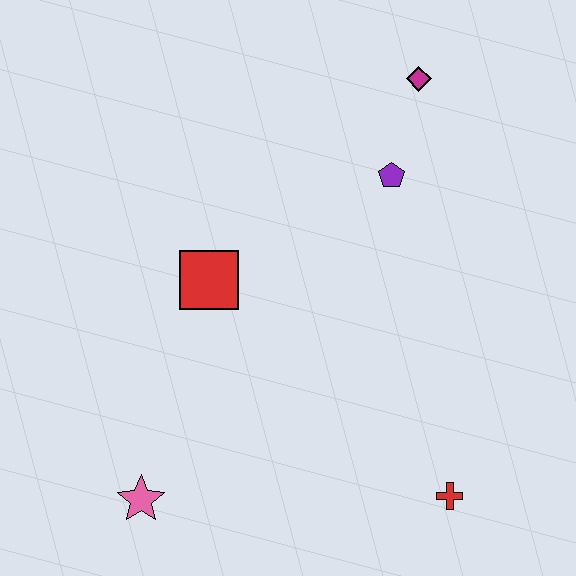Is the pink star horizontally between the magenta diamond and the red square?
No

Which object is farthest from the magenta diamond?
The pink star is farthest from the magenta diamond.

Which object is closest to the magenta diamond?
The purple pentagon is closest to the magenta diamond.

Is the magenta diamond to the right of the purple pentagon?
Yes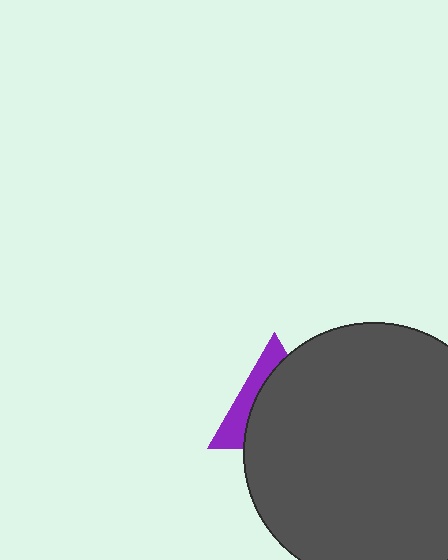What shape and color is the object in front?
The object in front is a dark gray circle.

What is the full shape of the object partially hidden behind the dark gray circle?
The partially hidden object is a purple triangle.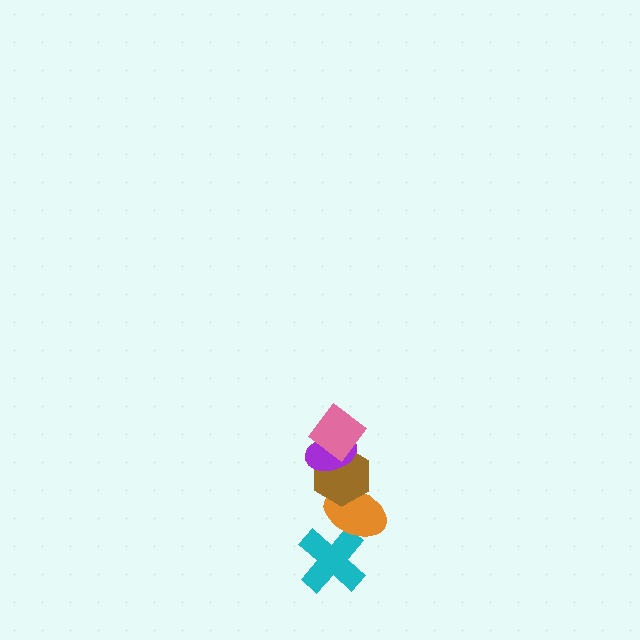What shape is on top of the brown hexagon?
The purple ellipse is on top of the brown hexagon.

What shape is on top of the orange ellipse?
The brown hexagon is on top of the orange ellipse.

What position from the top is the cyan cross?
The cyan cross is 5th from the top.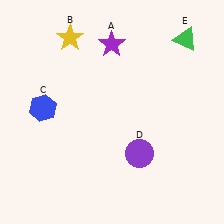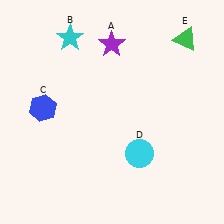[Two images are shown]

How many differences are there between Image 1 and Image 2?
There are 2 differences between the two images.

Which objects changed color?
B changed from yellow to cyan. D changed from purple to cyan.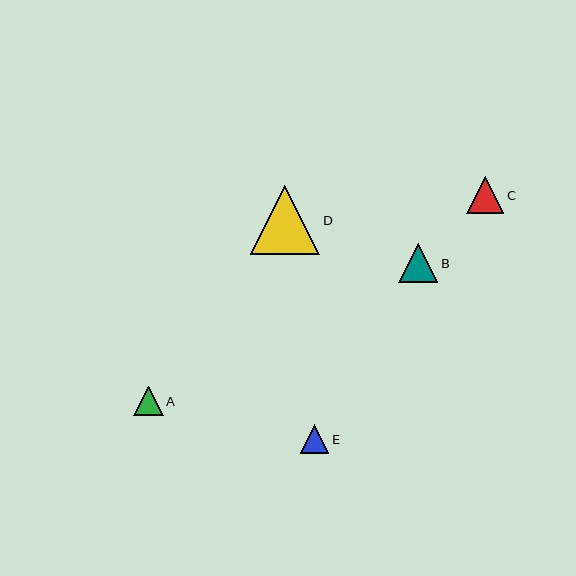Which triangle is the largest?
Triangle D is the largest with a size of approximately 70 pixels.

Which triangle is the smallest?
Triangle E is the smallest with a size of approximately 28 pixels.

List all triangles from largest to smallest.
From largest to smallest: D, B, C, A, E.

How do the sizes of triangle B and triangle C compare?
Triangle B and triangle C are approximately the same size.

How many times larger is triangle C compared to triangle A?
Triangle C is approximately 1.3 times the size of triangle A.